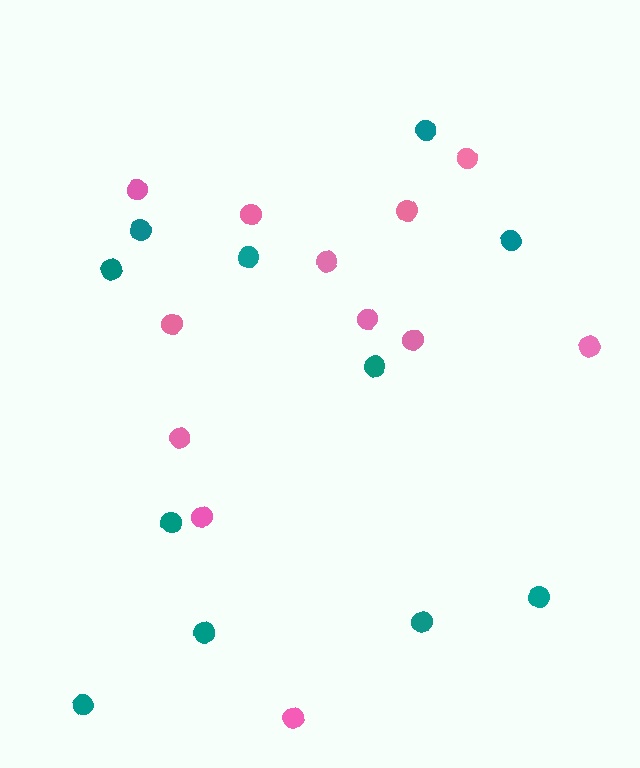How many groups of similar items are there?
There are 2 groups: one group of teal circles (11) and one group of pink circles (12).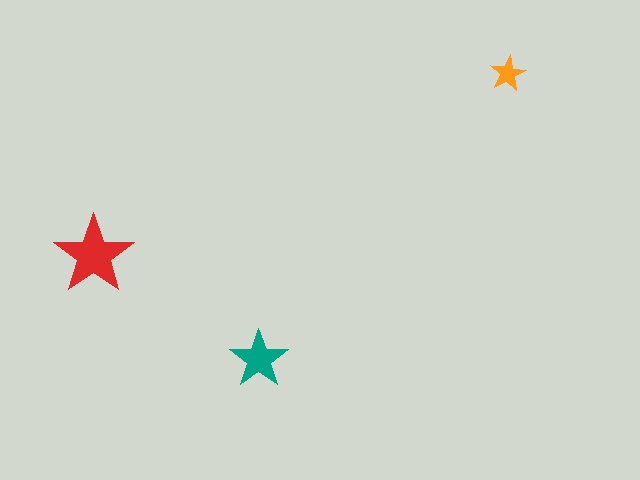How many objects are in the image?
There are 3 objects in the image.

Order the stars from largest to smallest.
the red one, the teal one, the orange one.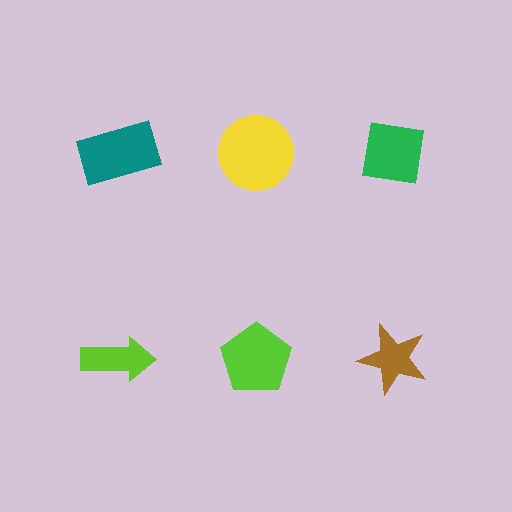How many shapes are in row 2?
3 shapes.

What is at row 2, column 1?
A lime arrow.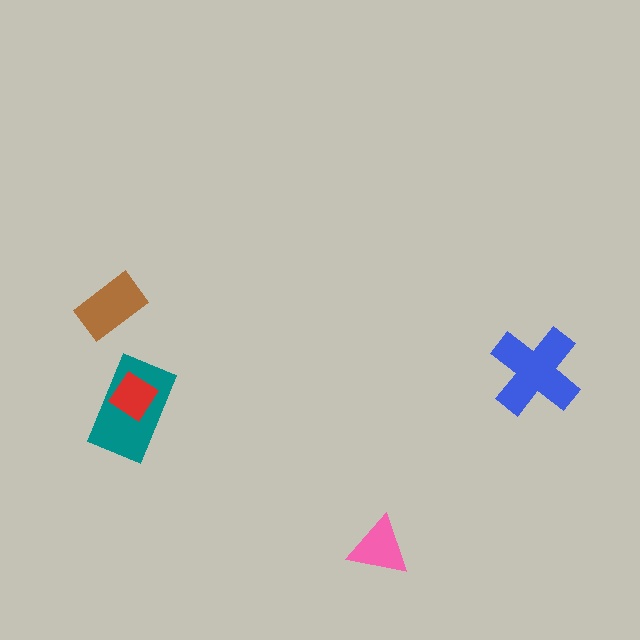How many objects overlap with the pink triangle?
0 objects overlap with the pink triangle.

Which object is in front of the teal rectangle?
The red diamond is in front of the teal rectangle.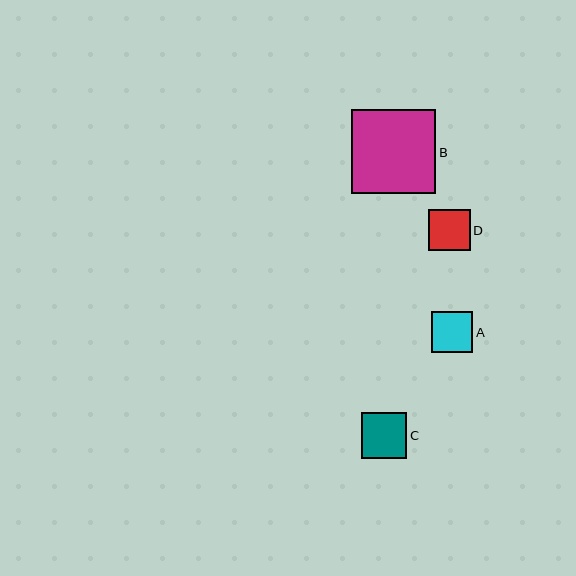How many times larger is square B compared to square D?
Square B is approximately 2.0 times the size of square D.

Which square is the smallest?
Square A is the smallest with a size of approximately 41 pixels.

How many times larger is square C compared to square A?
Square C is approximately 1.1 times the size of square A.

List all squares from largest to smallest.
From largest to smallest: B, C, D, A.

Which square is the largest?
Square B is the largest with a size of approximately 84 pixels.